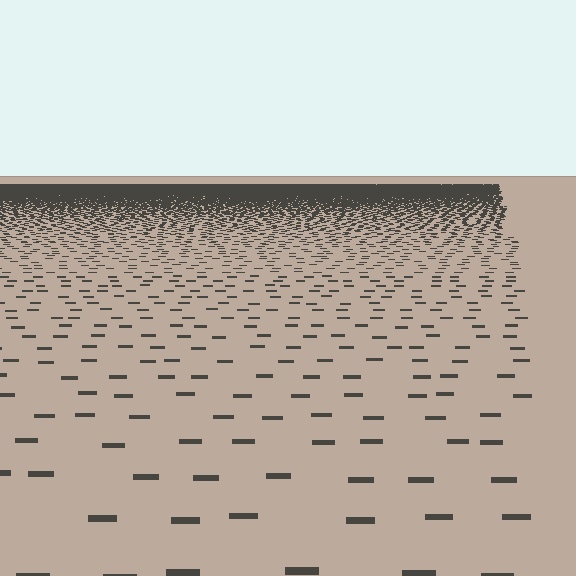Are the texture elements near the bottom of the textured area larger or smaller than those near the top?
Larger. Near the bottom, elements are closer to the viewer and appear at a bigger on-screen size.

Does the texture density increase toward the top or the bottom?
Density increases toward the top.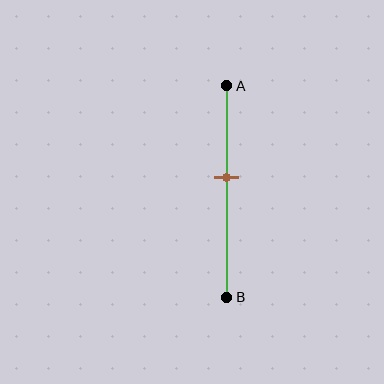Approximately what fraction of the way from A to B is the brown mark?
The brown mark is approximately 45% of the way from A to B.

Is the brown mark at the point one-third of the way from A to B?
No, the mark is at about 45% from A, not at the 33% one-third point.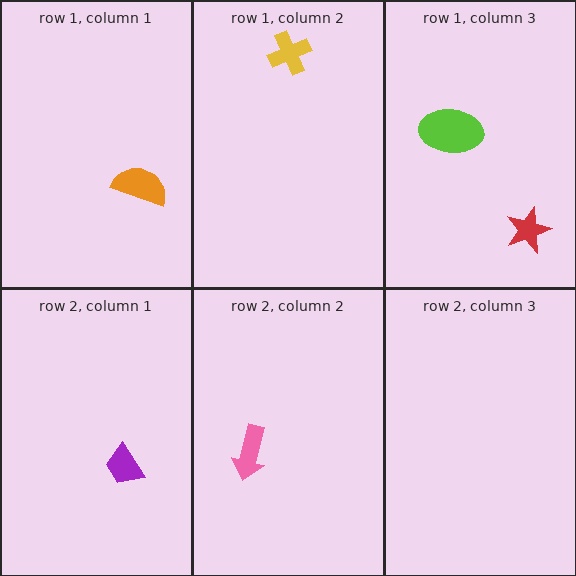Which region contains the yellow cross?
The row 1, column 2 region.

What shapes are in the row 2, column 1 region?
The purple trapezoid.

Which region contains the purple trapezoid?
The row 2, column 1 region.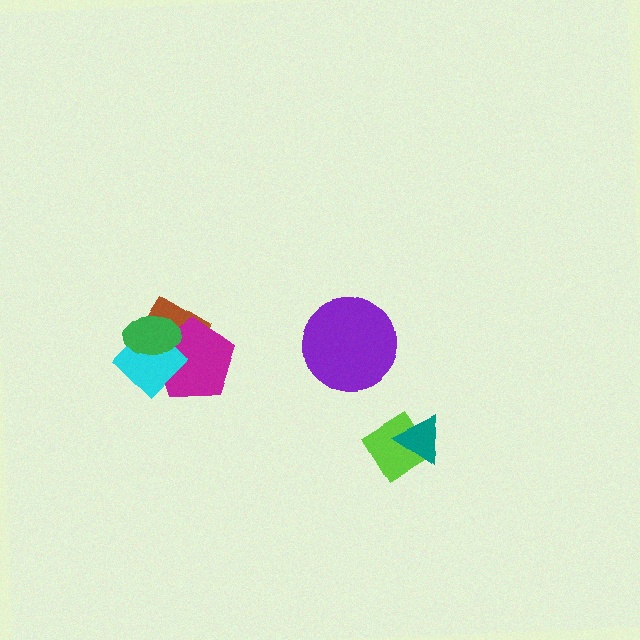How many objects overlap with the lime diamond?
1 object overlaps with the lime diamond.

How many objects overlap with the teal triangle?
1 object overlaps with the teal triangle.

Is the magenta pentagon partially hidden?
Yes, it is partially covered by another shape.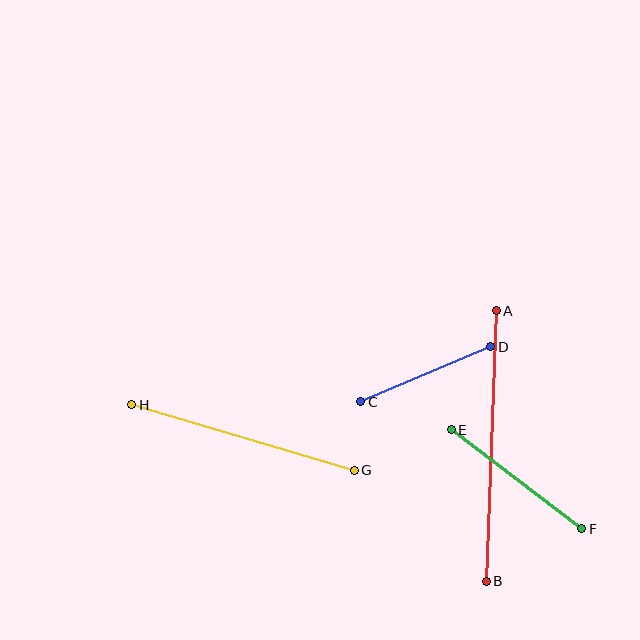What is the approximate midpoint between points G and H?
The midpoint is at approximately (243, 437) pixels.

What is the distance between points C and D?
The distance is approximately 141 pixels.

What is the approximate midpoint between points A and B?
The midpoint is at approximately (491, 446) pixels.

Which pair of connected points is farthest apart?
Points A and B are farthest apart.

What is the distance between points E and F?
The distance is approximately 164 pixels.